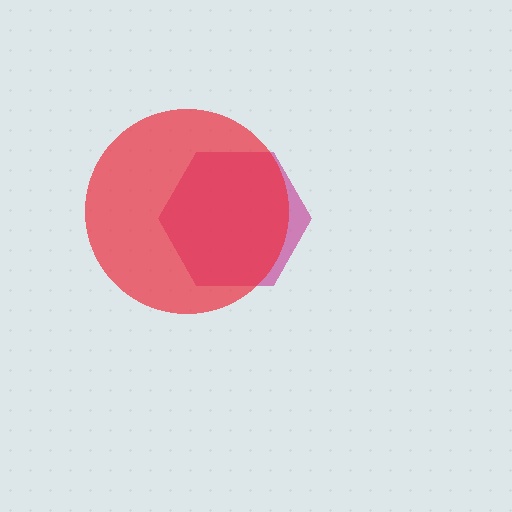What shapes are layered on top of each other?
The layered shapes are: a magenta hexagon, a red circle.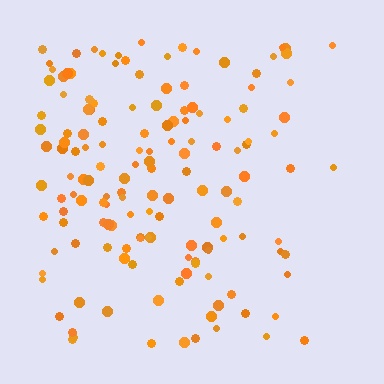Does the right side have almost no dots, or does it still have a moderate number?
Still a moderate number, just noticeably fewer than the left.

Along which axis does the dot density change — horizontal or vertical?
Horizontal.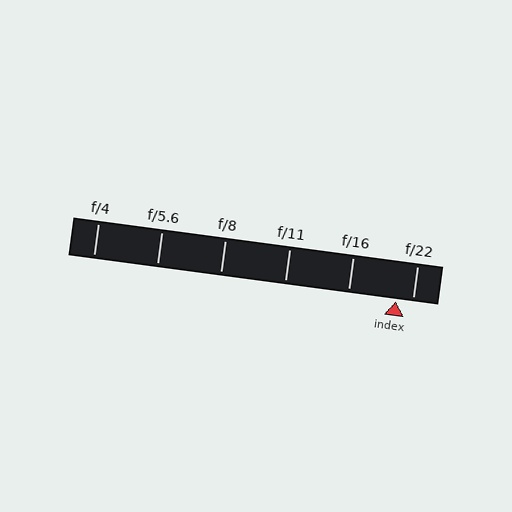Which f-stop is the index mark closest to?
The index mark is closest to f/22.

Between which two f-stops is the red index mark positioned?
The index mark is between f/16 and f/22.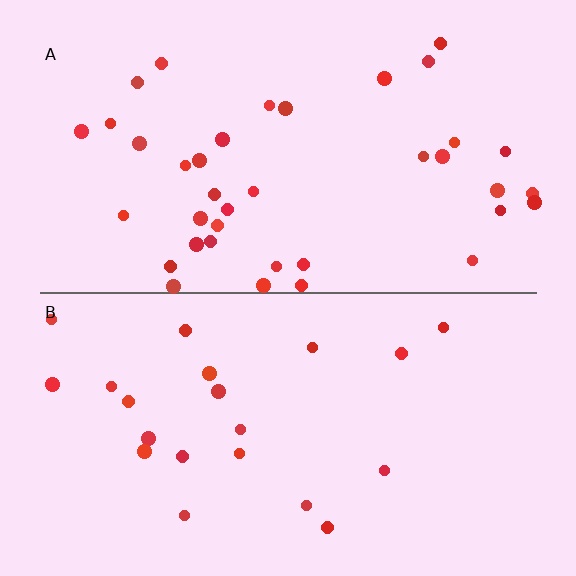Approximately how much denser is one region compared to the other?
Approximately 1.8× — region A over region B.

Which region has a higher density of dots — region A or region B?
A (the top).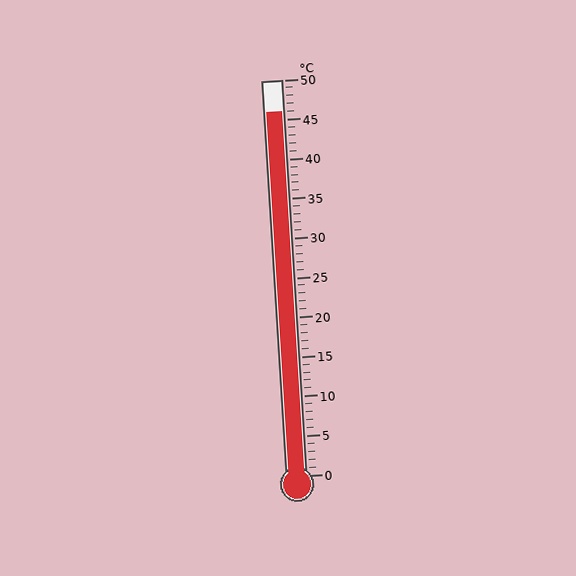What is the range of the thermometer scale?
The thermometer scale ranges from 0°C to 50°C.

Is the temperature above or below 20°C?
The temperature is above 20°C.